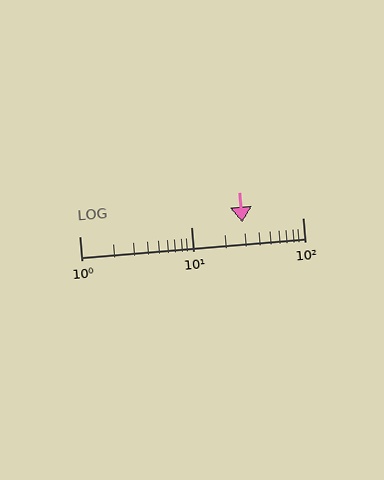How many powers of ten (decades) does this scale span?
The scale spans 2 decades, from 1 to 100.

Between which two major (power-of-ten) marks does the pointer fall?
The pointer is between 10 and 100.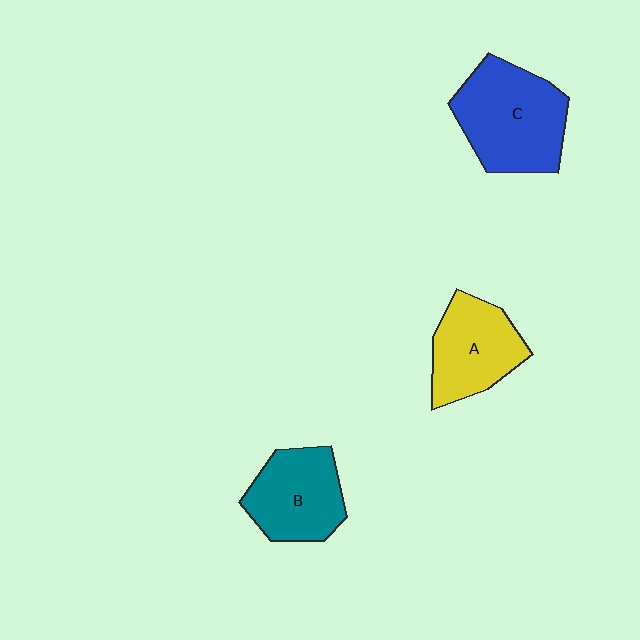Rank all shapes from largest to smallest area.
From largest to smallest: C (blue), B (teal), A (yellow).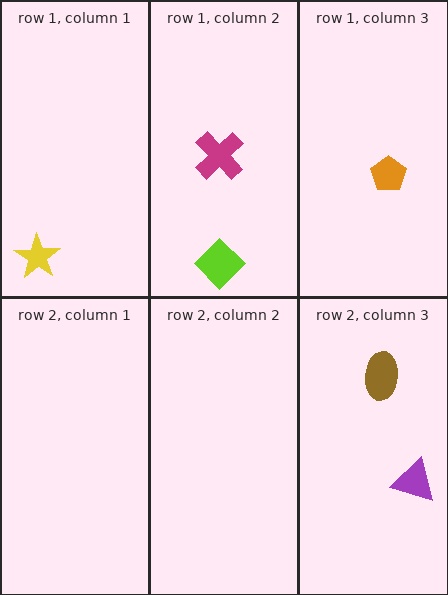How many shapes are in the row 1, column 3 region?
1.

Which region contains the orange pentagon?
The row 1, column 3 region.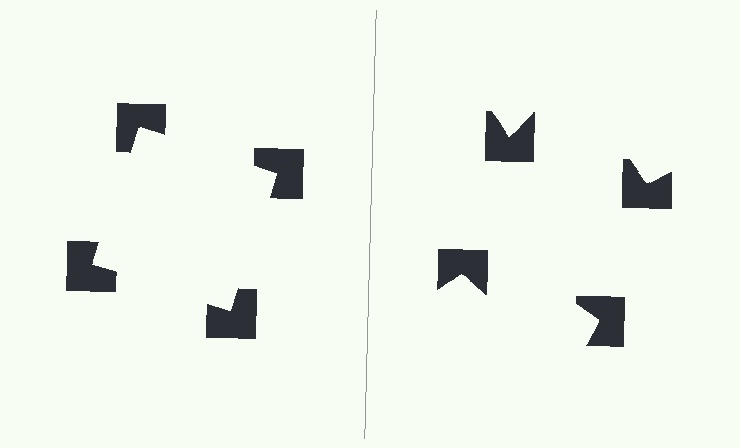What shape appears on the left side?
An illusory square.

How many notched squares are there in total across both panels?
8 — 4 on each side.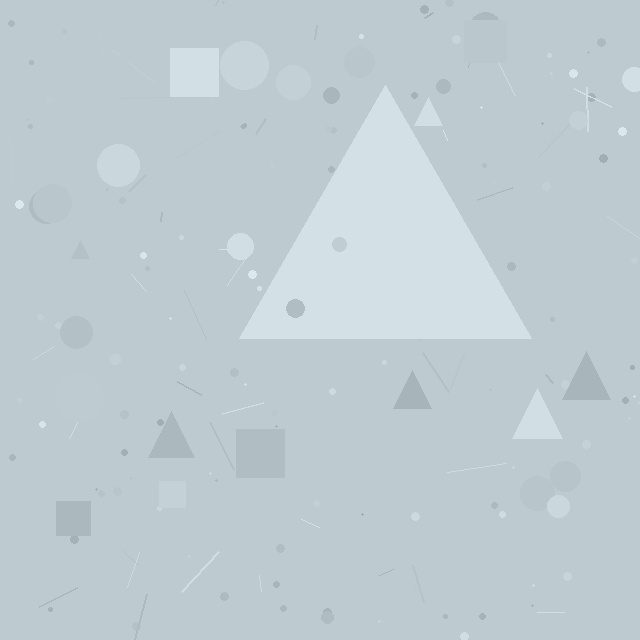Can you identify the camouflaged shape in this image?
The camouflaged shape is a triangle.